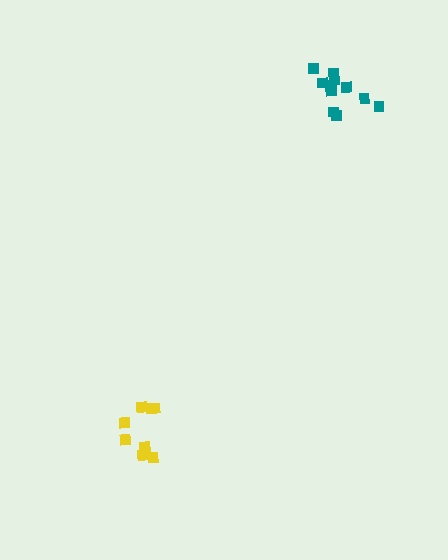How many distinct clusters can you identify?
There are 2 distinct clusters.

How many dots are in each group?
Group 1: 12 dots, Group 2: 9 dots (21 total).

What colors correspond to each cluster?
The clusters are colored: teal, yellow.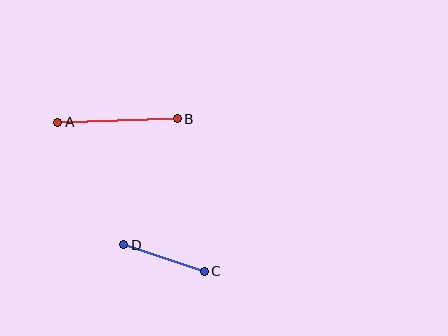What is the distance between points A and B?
The distance is approximately 119 pixels.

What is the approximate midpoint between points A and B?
The midpoint is at approximately (117, 121) pixels.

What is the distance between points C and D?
The distance is approximately 85 pixels.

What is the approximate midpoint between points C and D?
The midpoint is at approximately (164, 258) pixels.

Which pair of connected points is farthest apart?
Points A and B are farthest apart.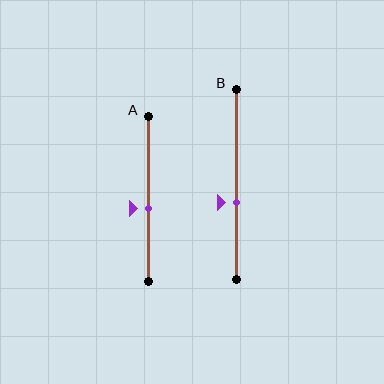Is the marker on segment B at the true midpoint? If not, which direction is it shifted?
No, the marker on segment B is shifted downward by about 10% of the segment length.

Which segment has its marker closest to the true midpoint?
Segment A has its marker closest to the true midpoint.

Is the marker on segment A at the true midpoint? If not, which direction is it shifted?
No, the marker on segment A is shifted downward by about 6% of the segment length.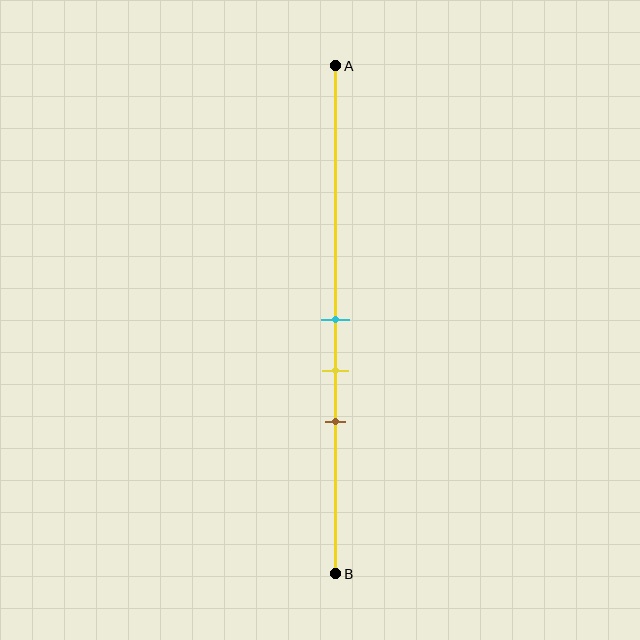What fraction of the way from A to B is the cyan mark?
The cyan mark is approximately 50% (0.5) of the way from A to B.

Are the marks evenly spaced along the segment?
Yes, the marks are approximately evenly spaced.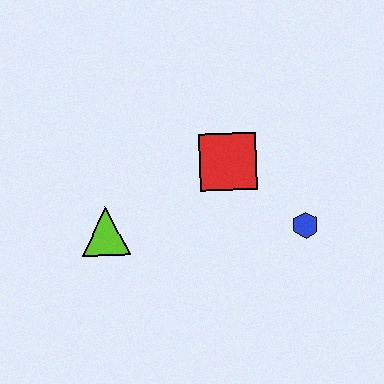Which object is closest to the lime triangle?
The red square is closest to the lime triangle.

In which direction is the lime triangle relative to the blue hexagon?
The lime triangle is to the left of the blue hexagon.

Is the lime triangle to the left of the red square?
Yes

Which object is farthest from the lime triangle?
The blue hexagon is farthest from the lime triangle.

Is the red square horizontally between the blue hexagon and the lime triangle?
Yes